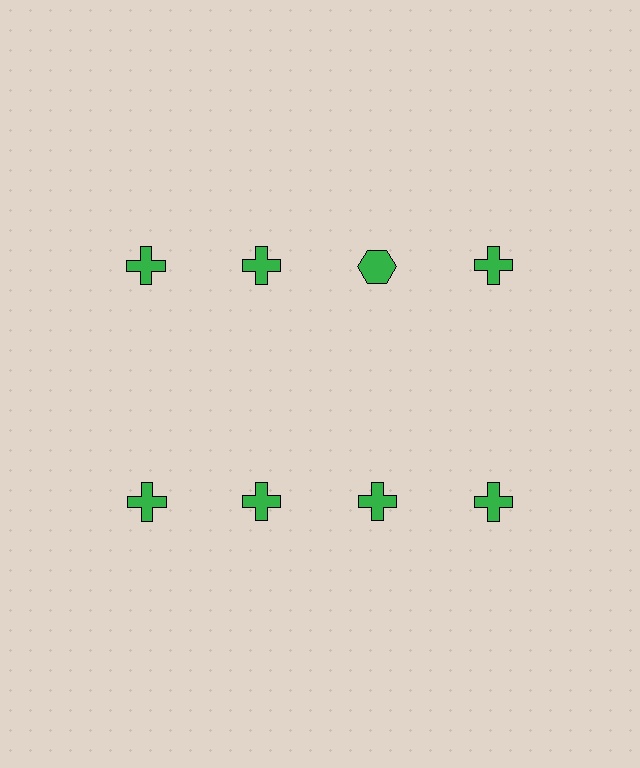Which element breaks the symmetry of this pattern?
The green hexagon in the top row, center column breaks the symmetry. All other shapes are green crosses.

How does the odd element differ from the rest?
It has a different shape: hexagon instead of cross.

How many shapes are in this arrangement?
There are 8 shapes arranged in a grid pattern.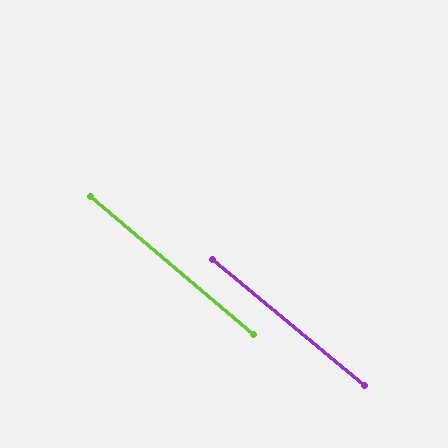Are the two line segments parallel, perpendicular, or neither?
Parallel — their directions differ by only 0.6°.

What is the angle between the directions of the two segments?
Approximately 1 degree.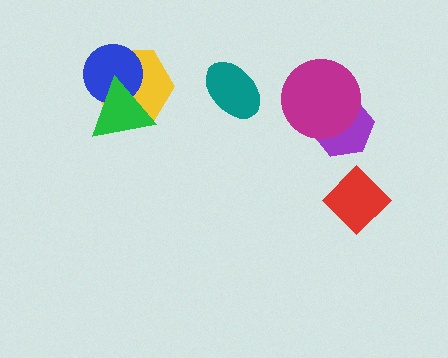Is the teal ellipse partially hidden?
No, no other shape covers it.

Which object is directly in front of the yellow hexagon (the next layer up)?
The blue circle is directly in front of the yellow hexagon.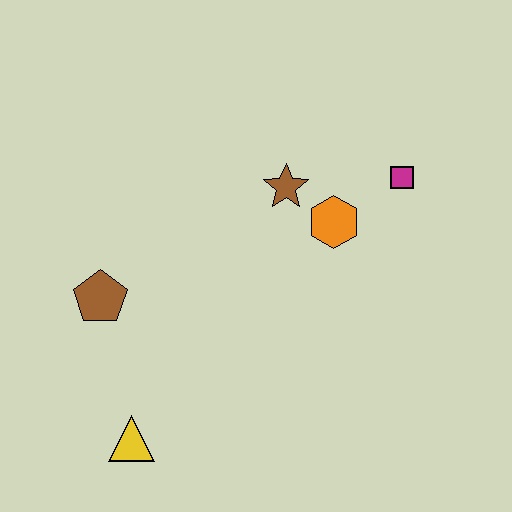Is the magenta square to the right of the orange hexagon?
Yes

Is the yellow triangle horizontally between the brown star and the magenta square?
No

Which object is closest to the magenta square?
The orange hexagon is closest to the magenta square.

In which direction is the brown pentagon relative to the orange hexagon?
The brown pentagon is to the left of the orange hexagon.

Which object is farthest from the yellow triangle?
The magenta square is farthest from the yellow triangle.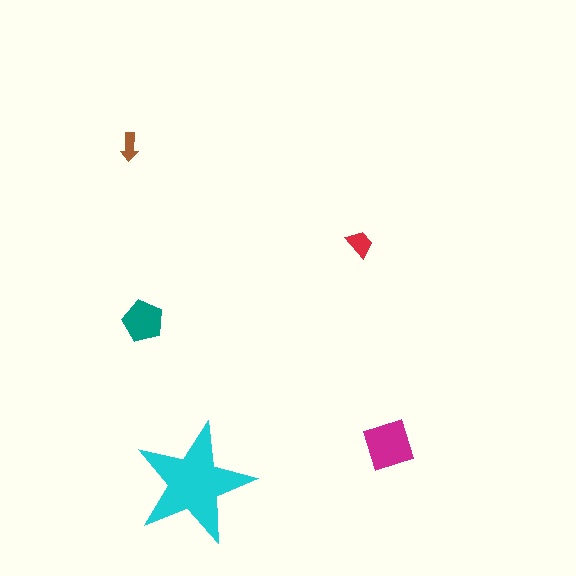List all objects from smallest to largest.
The brown arrow, the red trapezoid, the teal pentagon, the magenta square, the cyan star.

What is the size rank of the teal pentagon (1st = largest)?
3rd.